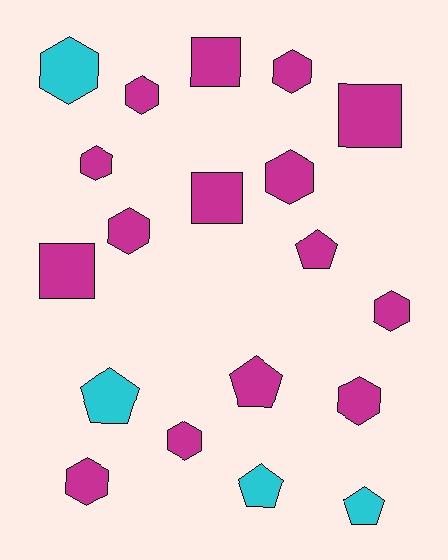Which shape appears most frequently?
Hexagon, with 10 objects.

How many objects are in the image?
There are 19 objects.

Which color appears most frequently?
Magenta, with 15 objects.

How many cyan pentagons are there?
There are 3 cyan pentagons.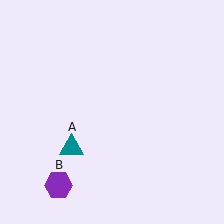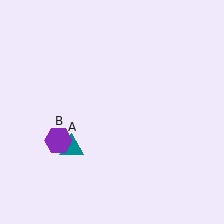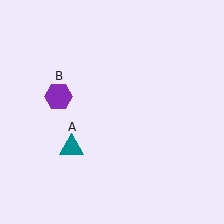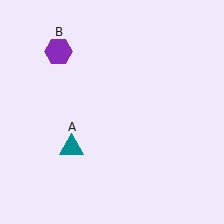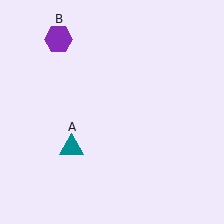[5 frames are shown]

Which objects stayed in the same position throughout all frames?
Teal triangle (object A) remained stationary.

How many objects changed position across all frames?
1 object changed position: purple hexagon (object B).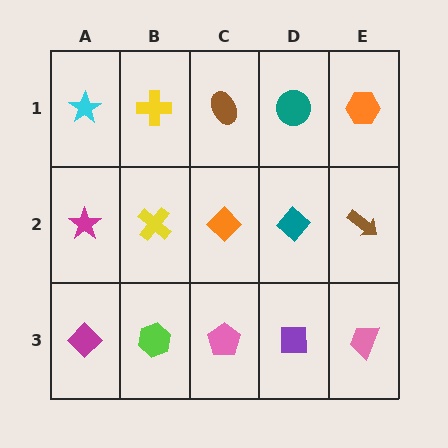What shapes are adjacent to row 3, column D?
A teal diamond (row 2, column D), a pink pentagon (row 3, column C), a pink trapezoid (row 3, column E).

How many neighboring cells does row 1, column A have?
2.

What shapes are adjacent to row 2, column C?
A brown ellipse (row 1, column C), a pink pentagon (row 3, column C), a yellow cross (row 2, column B), a teal diamond (row 2, column D).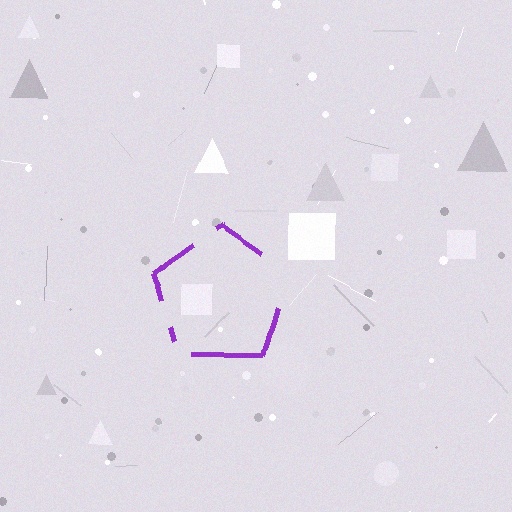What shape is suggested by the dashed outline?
The dashed outline suggests a pentagon.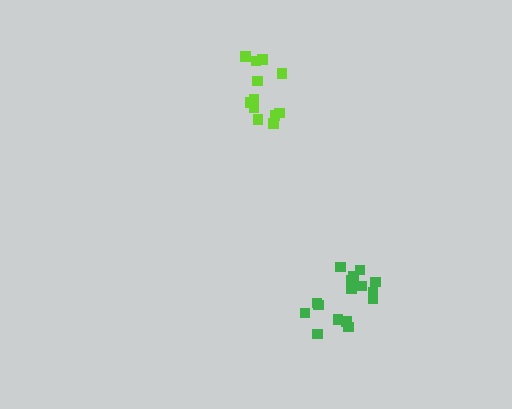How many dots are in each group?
Group 1: 16 dots, Group 2: 12 dots (28 total).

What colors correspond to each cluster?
The clusters are colored: green, lime.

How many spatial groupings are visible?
There are 2 spatial groupings.